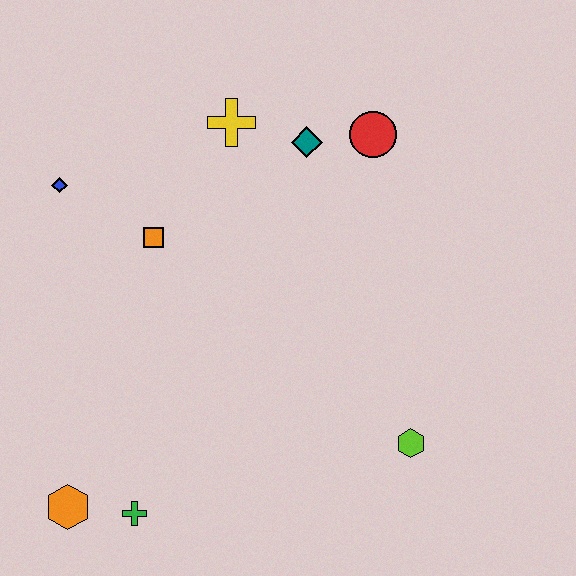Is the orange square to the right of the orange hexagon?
Yes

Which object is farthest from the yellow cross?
The orange hexagon is farthest from the yellow cross.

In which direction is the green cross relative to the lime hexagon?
The green cross is to the left of the lime hexagon.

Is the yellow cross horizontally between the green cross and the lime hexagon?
Yes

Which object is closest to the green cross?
The orange hexagon is closest to the green cross.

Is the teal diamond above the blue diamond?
Yes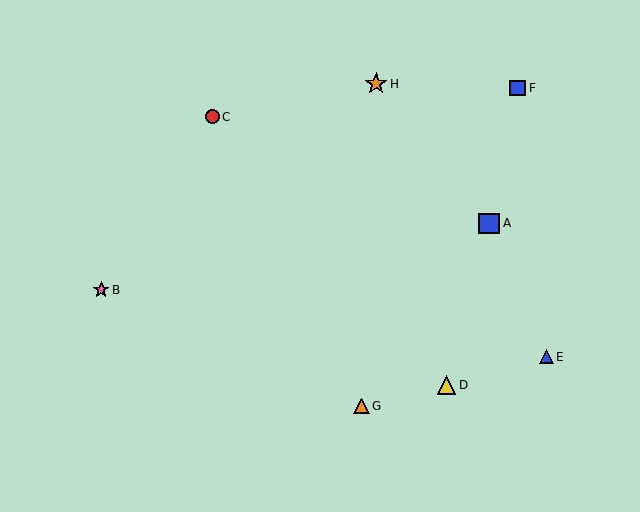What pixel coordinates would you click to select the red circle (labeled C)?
Click at (213, 117) to select the red circle C.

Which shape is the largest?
The orange star (labeled H) is the largest.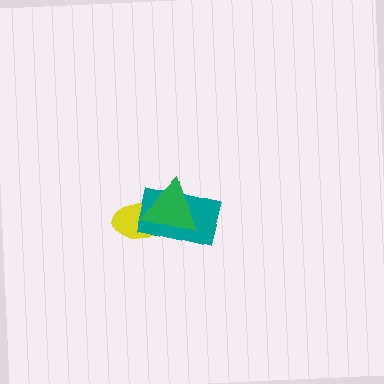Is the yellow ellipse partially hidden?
Yes, it is partially covered by another shape.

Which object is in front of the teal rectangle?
The green triangle is in front of the teal rectangle.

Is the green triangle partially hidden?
No, no other shape covers it.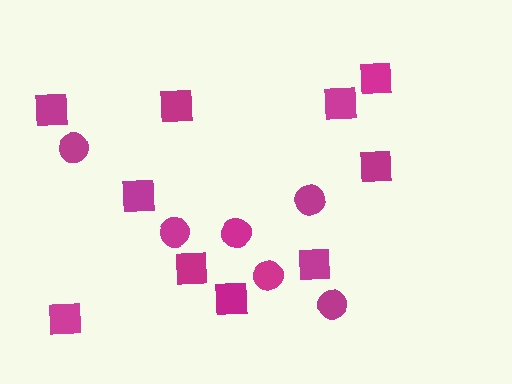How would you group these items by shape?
There are 2 groups: one group of circles (6) and one group of squares (10).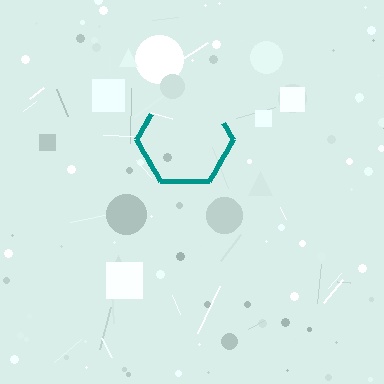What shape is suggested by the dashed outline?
The dashed outline suggests a hexagon.